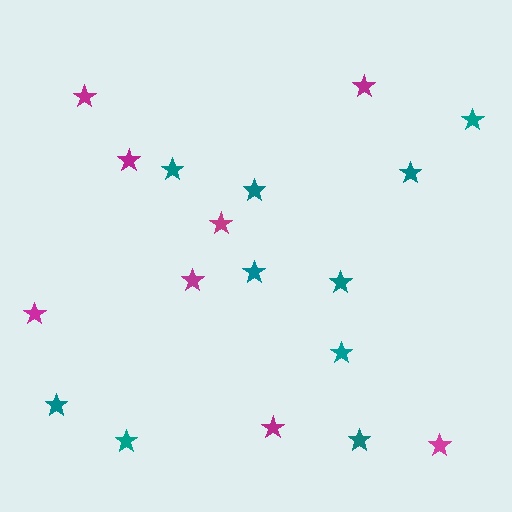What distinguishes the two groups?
There are 2 groups: one group of teal stars (10) and one group of magenta stars (8).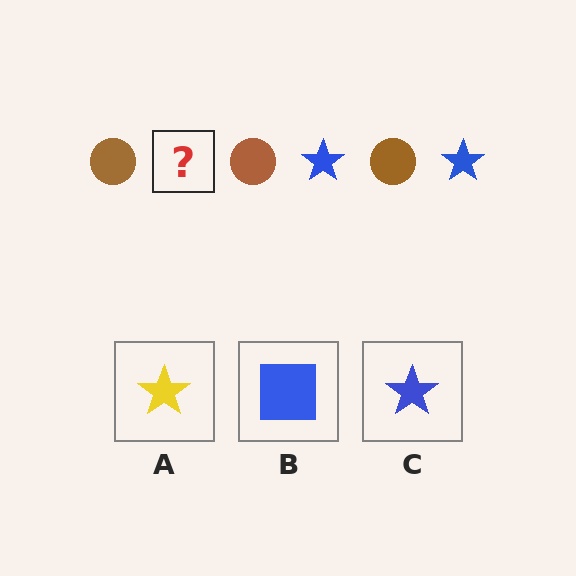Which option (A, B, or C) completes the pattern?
C.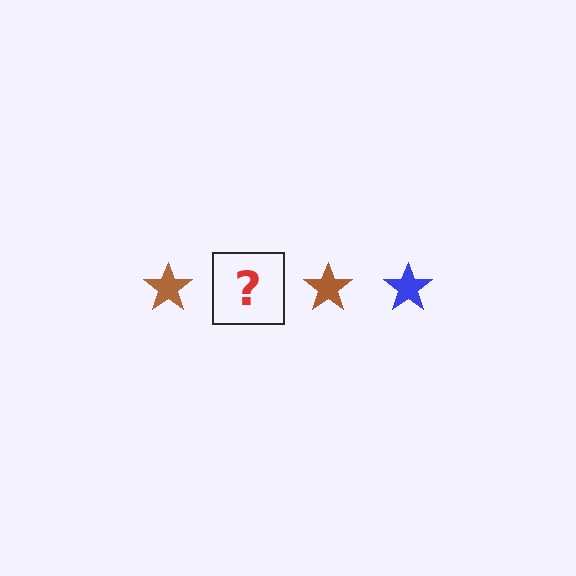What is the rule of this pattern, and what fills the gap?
The rule is that the pattern cycles through brown, blue stars. The gap should be filled with a blue star.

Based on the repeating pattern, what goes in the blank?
The blank should be a blue star.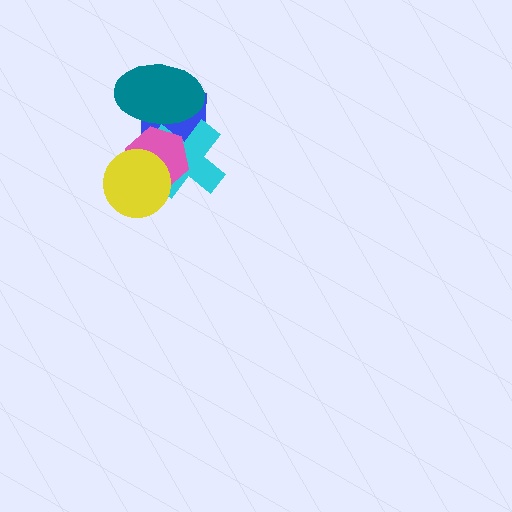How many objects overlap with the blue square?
4 objects overlap with the blue square.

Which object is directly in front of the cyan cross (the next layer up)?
The teal ellipse is directly in front of the cyan cross.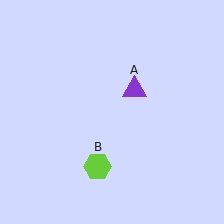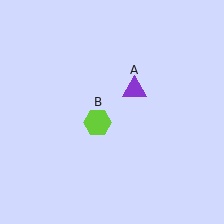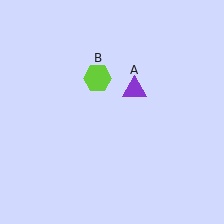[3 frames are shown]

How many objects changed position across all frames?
1 object changed position: lime hexagon (object B).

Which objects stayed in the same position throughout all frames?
Purple triangle (object A) remained stationary.